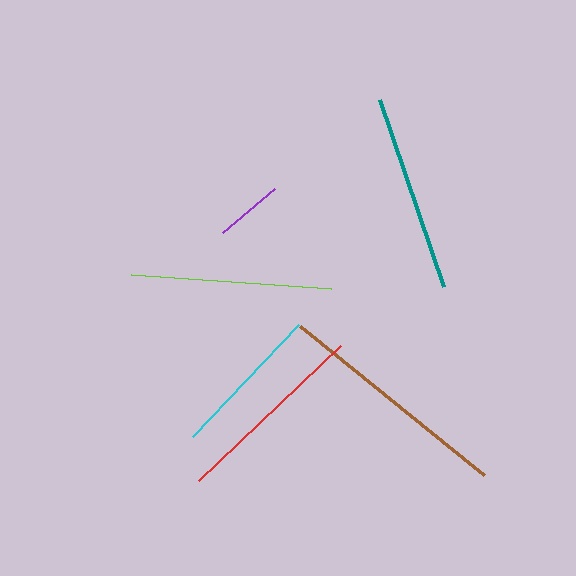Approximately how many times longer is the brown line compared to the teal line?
The brown line is approximately 1.2 times the length of the teal line.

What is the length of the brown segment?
The brown segment is approximately 237 pixels long.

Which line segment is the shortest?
The purple line is the shortest at approximately 68 pixels.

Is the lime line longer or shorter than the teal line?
The lime line is longer than the teal line.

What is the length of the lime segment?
The lime segment is approximately 200 pixels long.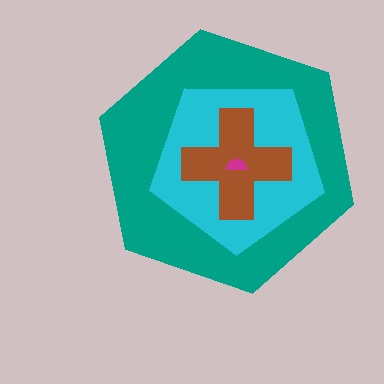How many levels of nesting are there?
4.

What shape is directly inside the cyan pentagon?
The brown cross.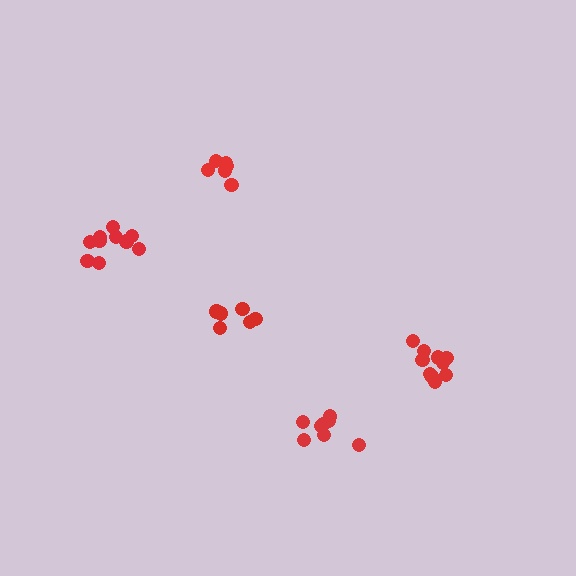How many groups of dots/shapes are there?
There are 5 groups.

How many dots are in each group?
Group 1: 10 dots, Group 2: 6 dots, Group 3: 8 dots, Group 4: 10 dots, Group 5: 6 dots (40 total).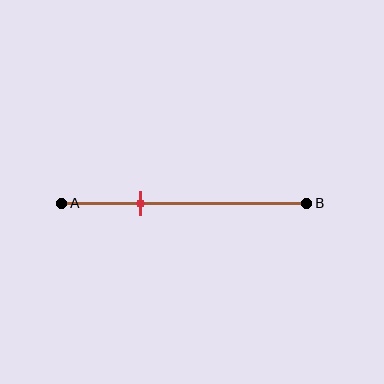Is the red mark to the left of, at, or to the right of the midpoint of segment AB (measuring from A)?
The red mark is to the left of the midpoint of segment AB.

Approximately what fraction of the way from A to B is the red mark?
The red mark is approximately 30% of the way from A to B.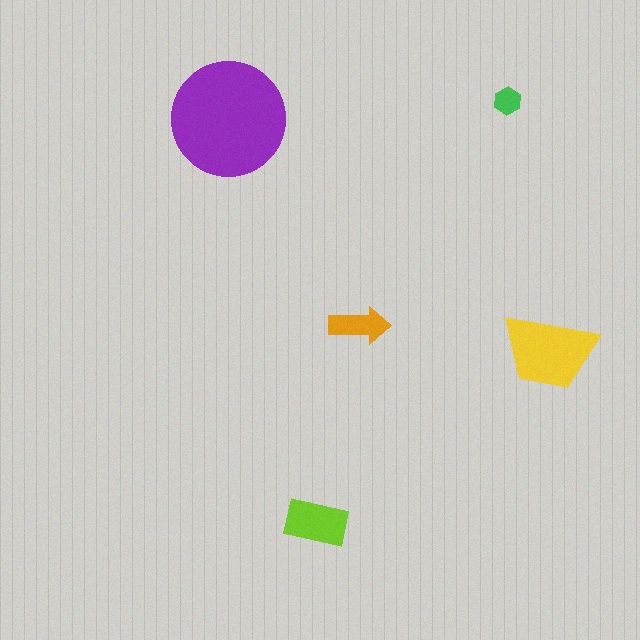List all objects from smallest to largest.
The green hexagon, the orange arrow, the lime rectangle, the yellow trapezoid, the purple circle.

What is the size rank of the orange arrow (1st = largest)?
4th.